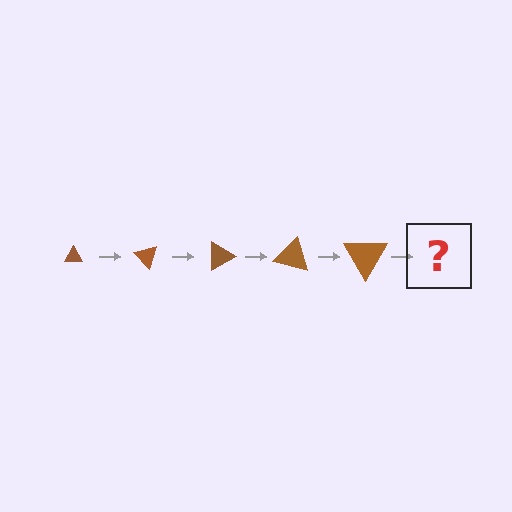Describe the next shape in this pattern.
It should be a triangle, larger than the previous one and rotated 225 degrees from the start.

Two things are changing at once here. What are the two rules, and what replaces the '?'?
The two rules are that the triangle grows larger each step and it rotates 45 degrees each step. The '?' should be a triangle, larger than the previous one and rotated 225 degrees from the start.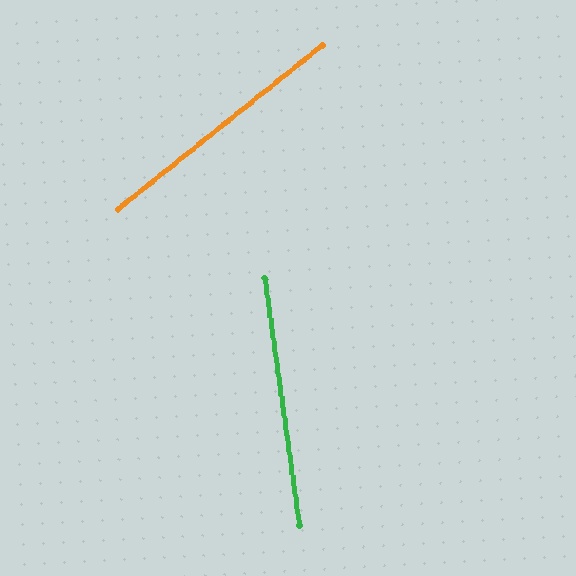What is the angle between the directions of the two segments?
Approximately 59 degrees.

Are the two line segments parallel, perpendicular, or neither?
Neither parallel nor perpendicular — they differ by about 59°.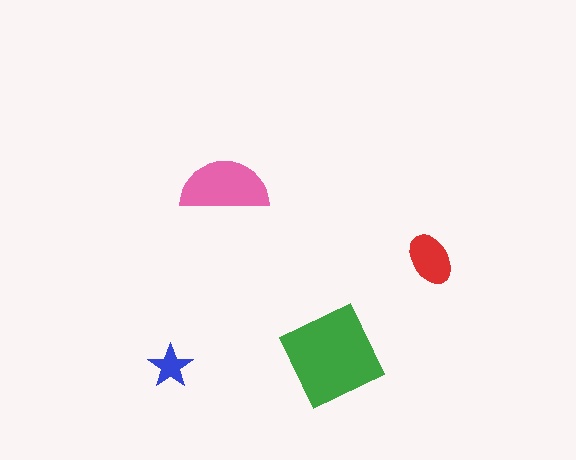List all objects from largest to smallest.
The green diamond, the pink semicircle, the red ellipse, the blue star.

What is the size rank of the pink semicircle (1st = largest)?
2nd.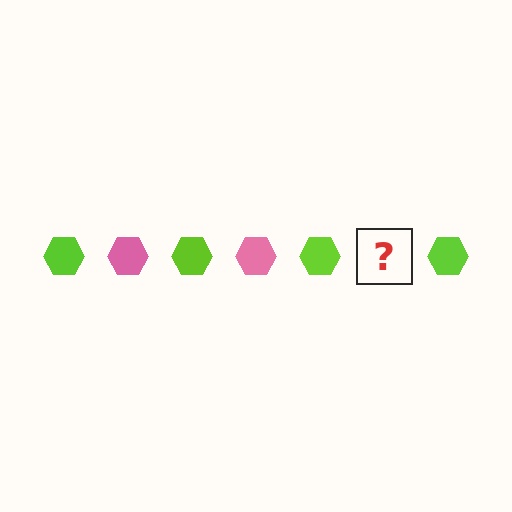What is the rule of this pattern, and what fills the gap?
The rule is that the pattern cycles through lime, pink hexagons. The gap should be filled with a pink hexagon.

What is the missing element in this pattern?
The missing element is a pink hexagon.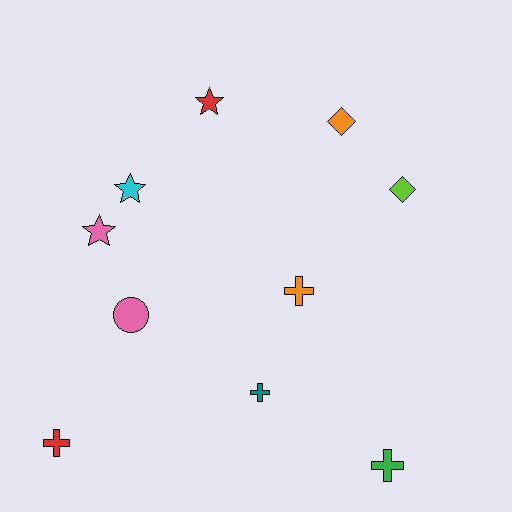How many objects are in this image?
There are 10 objects.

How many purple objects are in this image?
There are no purple objects.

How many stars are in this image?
There are 3 stars.